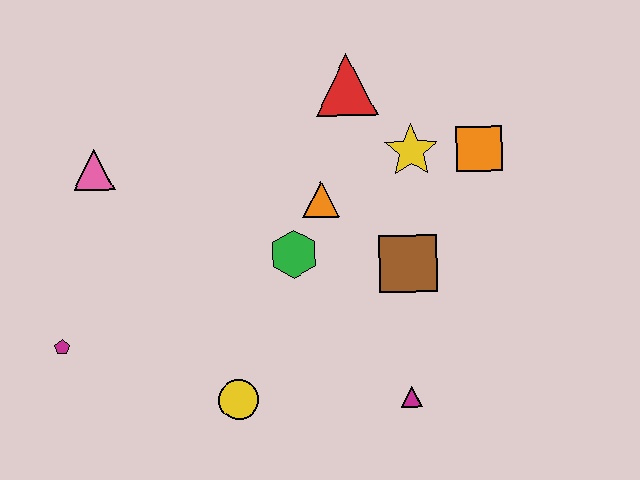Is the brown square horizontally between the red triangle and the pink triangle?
No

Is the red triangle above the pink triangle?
Yes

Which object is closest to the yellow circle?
The green hexagon is closest to the yellow circle.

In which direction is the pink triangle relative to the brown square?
The pink triangle is to the left of the brown square.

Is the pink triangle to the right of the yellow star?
No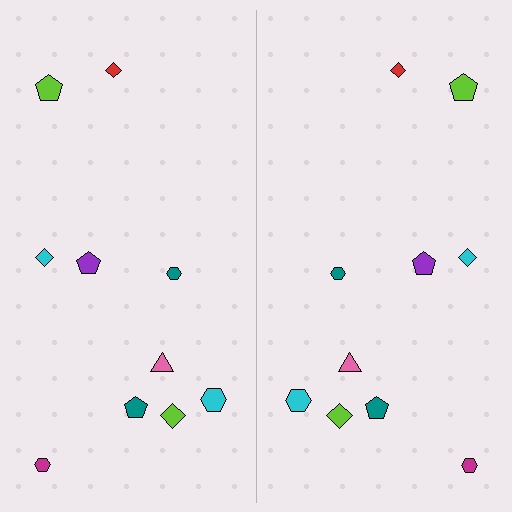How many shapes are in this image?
There are 20 shapes in this image.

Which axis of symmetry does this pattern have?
The pattern has a vertical axis of symmetry running through the center of the image.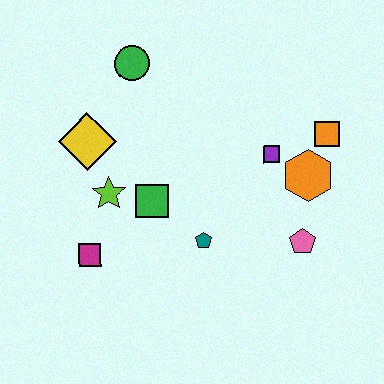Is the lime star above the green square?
Yes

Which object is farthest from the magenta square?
The orange square is farthest from the magenta square.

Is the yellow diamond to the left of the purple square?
Yes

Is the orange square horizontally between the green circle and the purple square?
No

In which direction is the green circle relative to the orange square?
The green circle is to the left of the orange square.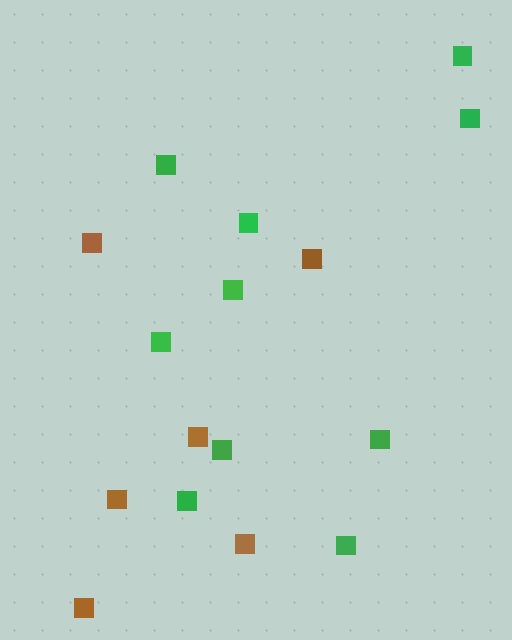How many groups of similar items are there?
There are 2 groups: one group of green squares (10) and one group of brown squares (6).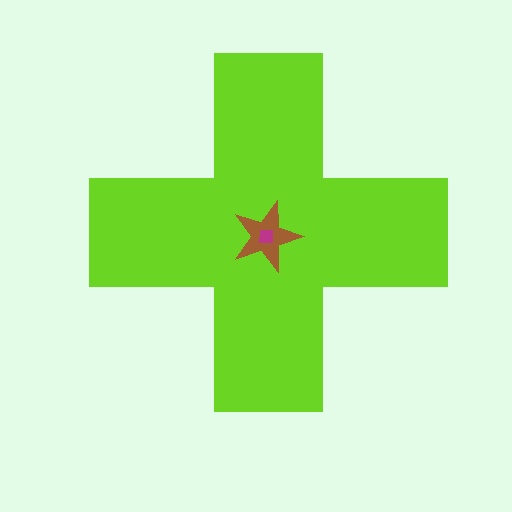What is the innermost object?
The magenta square.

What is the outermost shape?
The lime cross.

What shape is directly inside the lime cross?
The brown star.